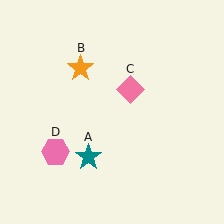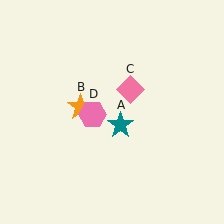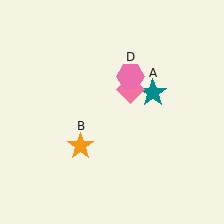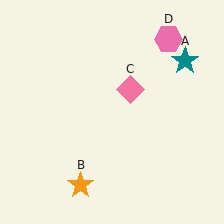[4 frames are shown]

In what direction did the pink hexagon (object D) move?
The pink hexagon (object D) moved up and to the right.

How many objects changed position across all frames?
3 objects changed position: teal star (object A), orange star (object B), pink hexagon (object D).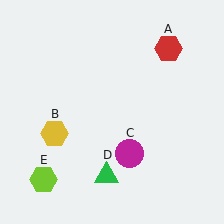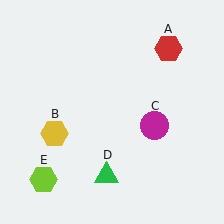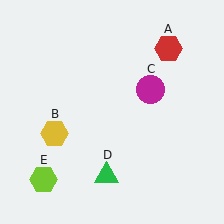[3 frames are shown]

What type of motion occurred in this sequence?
The magenta circle (object C) rotated counterclockwise around the center of the scene.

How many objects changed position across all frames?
1 object changed position: magenta circle (object C).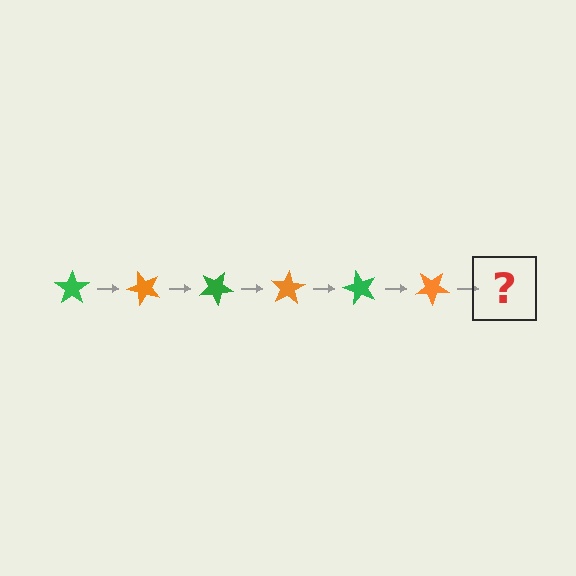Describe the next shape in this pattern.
It should be a green star, rotated 300 degrees from the start.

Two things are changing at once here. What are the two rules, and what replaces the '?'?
The two rules are that it rotates 50 degrees each step and the color cycles through green and orange. The '?' should be a green star, rotated 300 degrees from the start.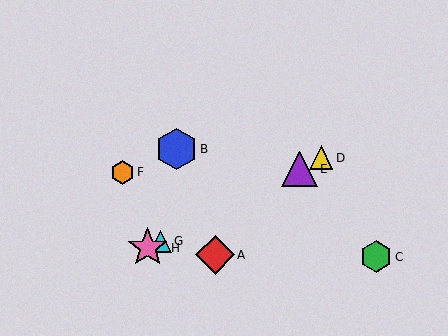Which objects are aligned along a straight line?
Objects D, E, G, H are aligned along a straight line.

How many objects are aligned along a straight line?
4 objects (D, E, G, H) are aligned along a straight line.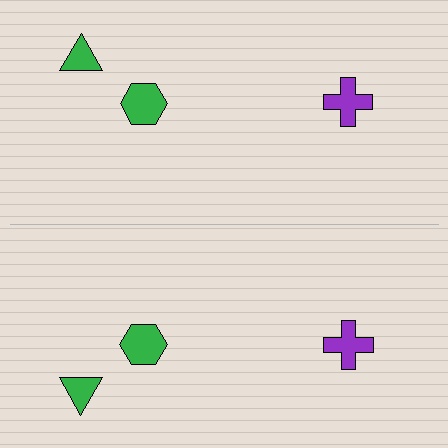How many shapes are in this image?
There are 6 shapes in this image.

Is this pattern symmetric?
Yes, this pattern has bilateral (reflection) symmetry.